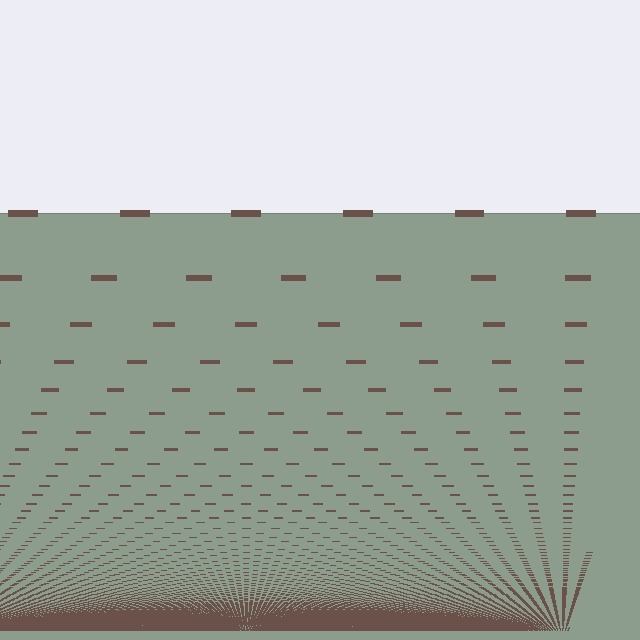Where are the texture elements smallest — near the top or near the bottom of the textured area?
Near the bottom.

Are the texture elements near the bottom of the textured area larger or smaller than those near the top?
Smaller. The gradient is inverted — elements near the bottom are smaller and denser.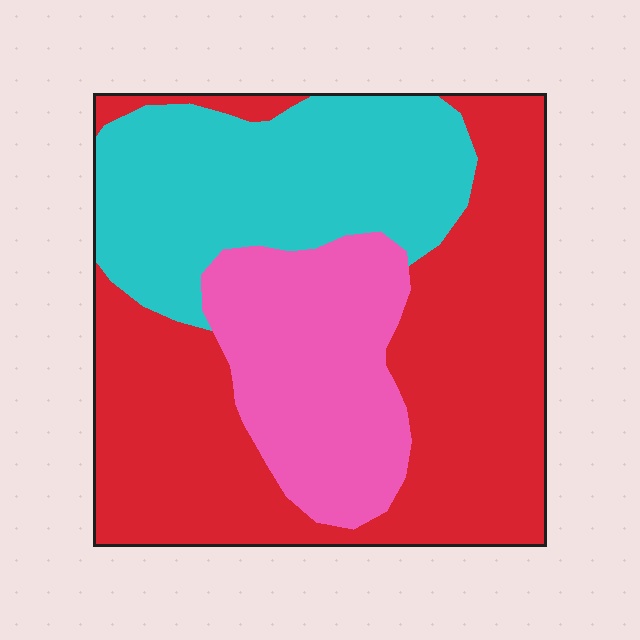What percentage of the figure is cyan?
Cyan covers 29% of the figure.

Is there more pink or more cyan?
Cyan.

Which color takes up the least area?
Pink, at roughly 20%.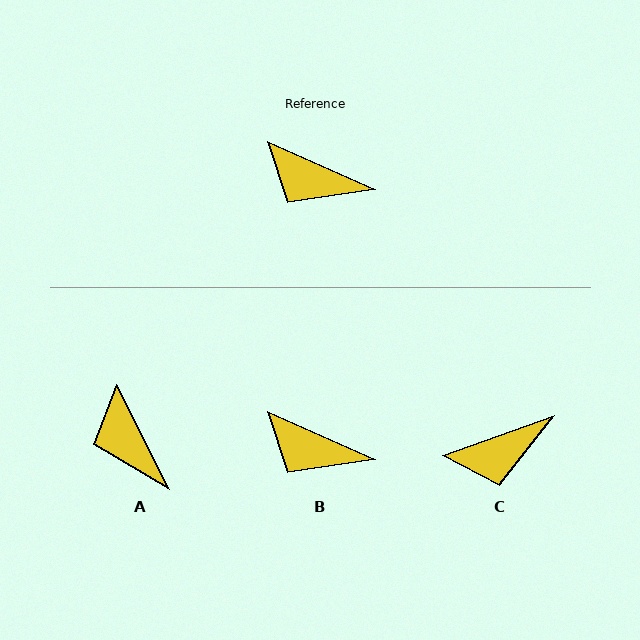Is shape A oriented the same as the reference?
No, it is off by about 39 degrees.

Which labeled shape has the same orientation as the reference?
B.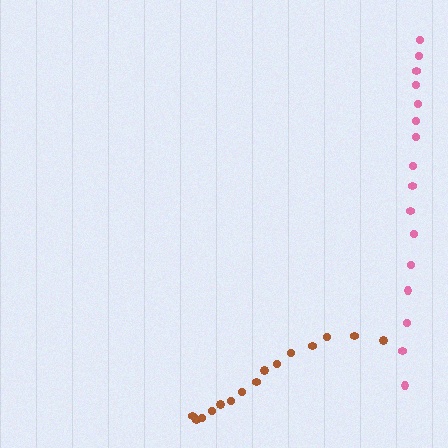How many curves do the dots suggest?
There are 2 distinct paths.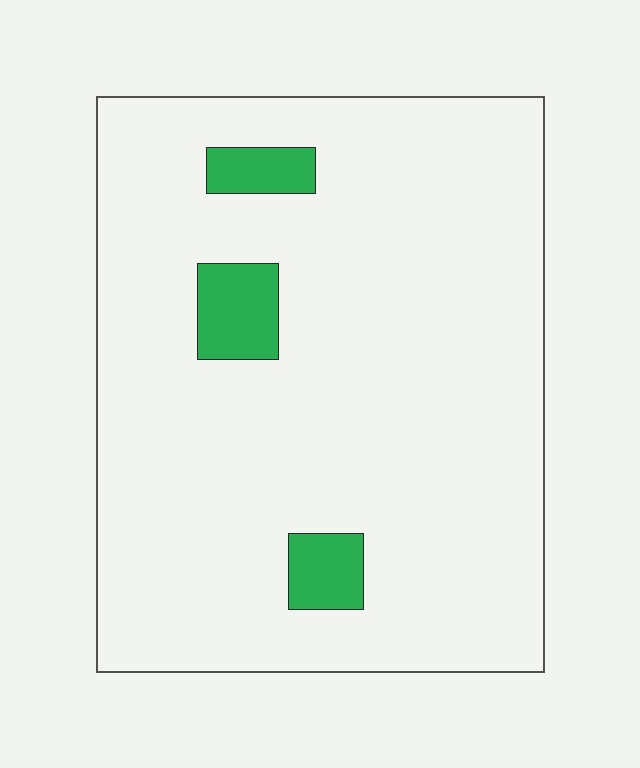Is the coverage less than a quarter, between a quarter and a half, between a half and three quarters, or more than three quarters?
Less than a quarter.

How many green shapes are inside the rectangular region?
3.